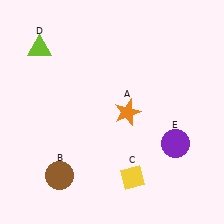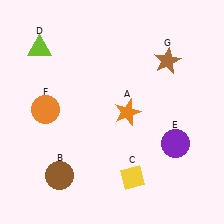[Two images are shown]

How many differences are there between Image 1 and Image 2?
There are 2 differences between the two images.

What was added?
An orange circle (F), a brown star (G) were added in Image 2.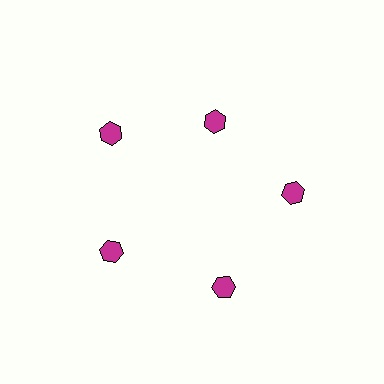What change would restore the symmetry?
The symmetry would be restored by moving it outward, back onto the ring so that all 5 hexagons sit at equal angles and equal distance from the center.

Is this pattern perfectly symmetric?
No. The 5 magenta hexagons are arranged in a ring, but one element near the 1 o'clock position is pulled inward toward the center, breaking the 5-fold rotational symmetry.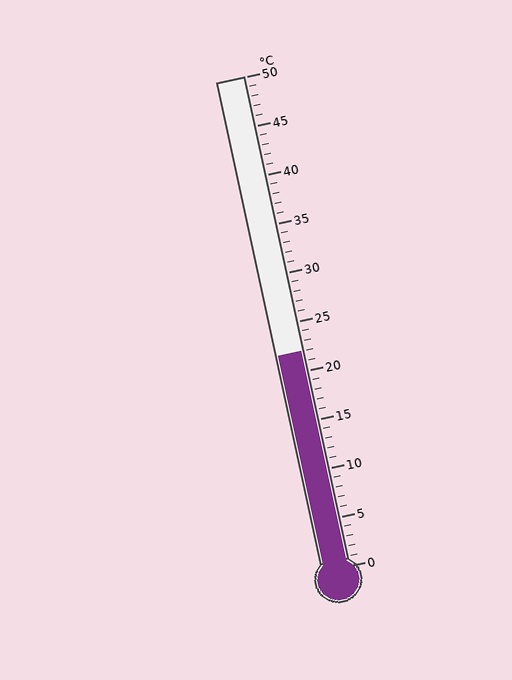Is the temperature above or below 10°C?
The temperature is above 10°C.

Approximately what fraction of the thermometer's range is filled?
The thermometer is filled to approximately 45% of its range.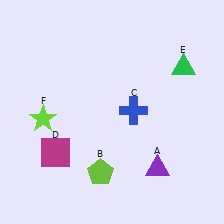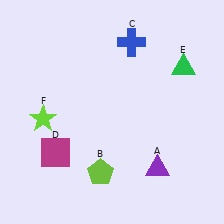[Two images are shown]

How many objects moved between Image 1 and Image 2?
1 object moved between the two images.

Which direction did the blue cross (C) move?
The blue cross (C) moved up.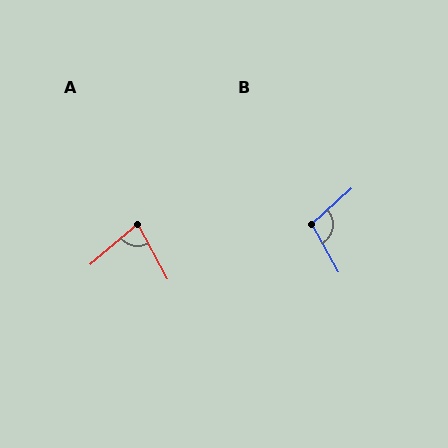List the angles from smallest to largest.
A (78°), B (103°).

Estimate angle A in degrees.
Approximately 78 degrees.